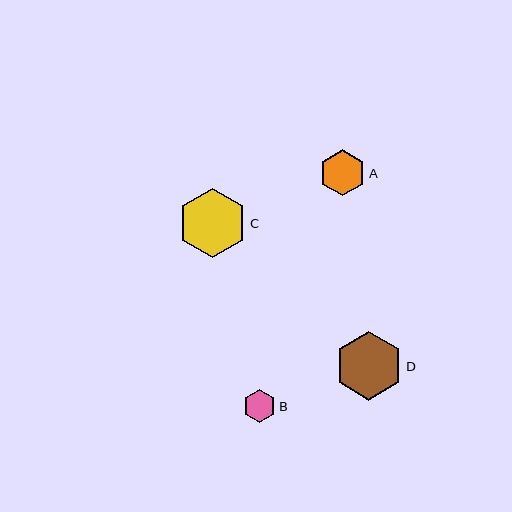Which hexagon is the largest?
Hexagon D is the largest with a size of approximately 69 pixels.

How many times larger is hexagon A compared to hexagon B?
Hexagon A is approximately 1.4 times the size of hexagon B.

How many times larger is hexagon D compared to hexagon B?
Hexagon D is approximately 2.1 times the size of hexagon B.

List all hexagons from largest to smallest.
From largest to smallest: D, C, A, B.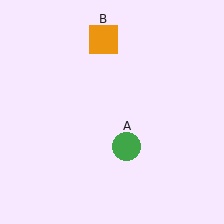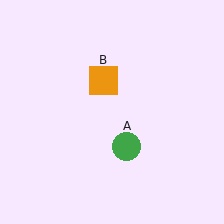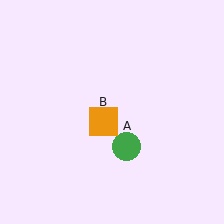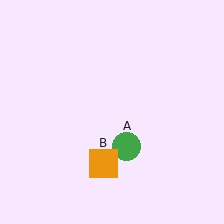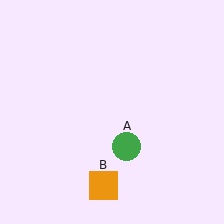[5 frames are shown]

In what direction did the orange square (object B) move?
The orange square (object B) moved down.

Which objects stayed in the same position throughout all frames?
Green circle (object A) remained stationary.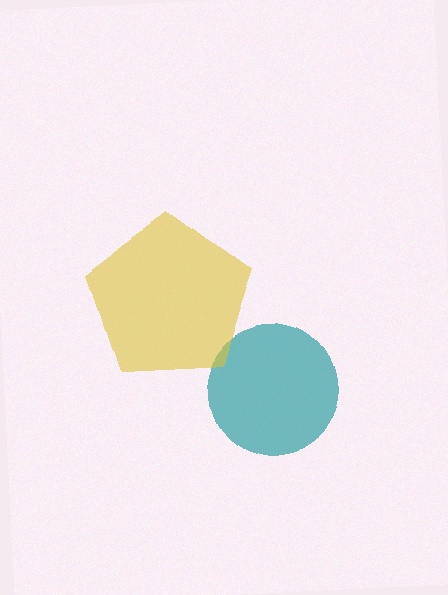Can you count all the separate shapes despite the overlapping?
Yes, there are 2 separate shapes.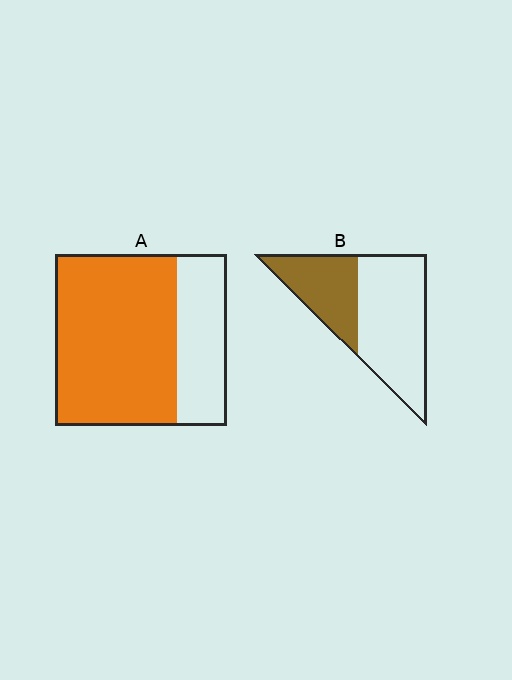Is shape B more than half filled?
No.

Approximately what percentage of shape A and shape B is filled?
A is approximately 70% and B is approximately 35%.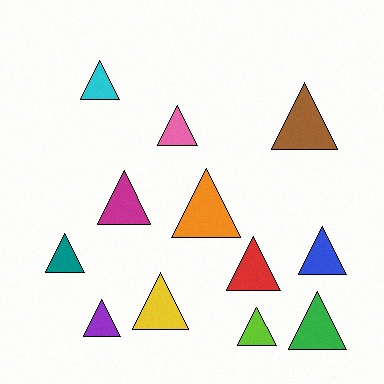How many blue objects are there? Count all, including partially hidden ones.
There is 1 blue object.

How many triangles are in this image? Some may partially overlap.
There are 12 triangles.